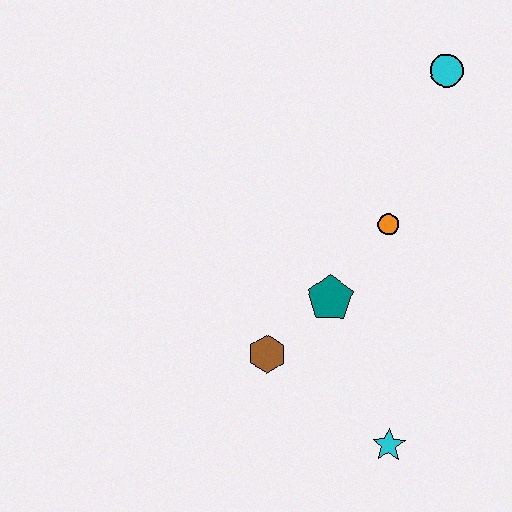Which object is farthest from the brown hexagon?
The cyan circle is farthest from the brown hexagon.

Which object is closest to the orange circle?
The teal pentagon is closest to the orange circle.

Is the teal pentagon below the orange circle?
Yes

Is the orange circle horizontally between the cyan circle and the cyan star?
No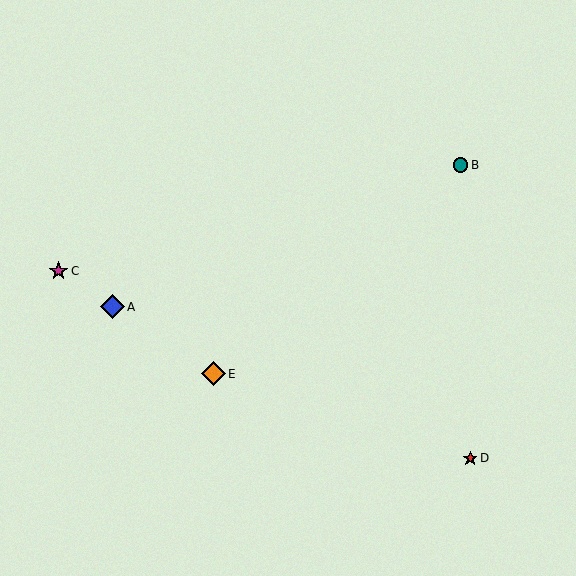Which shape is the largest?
The blue diamond (labeled A) is the largest.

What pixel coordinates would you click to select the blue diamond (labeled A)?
Click at (112, 307) to select the blue diamond A.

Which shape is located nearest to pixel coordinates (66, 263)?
The magenta star (labeled C) at (59, 271) is nearest to that location.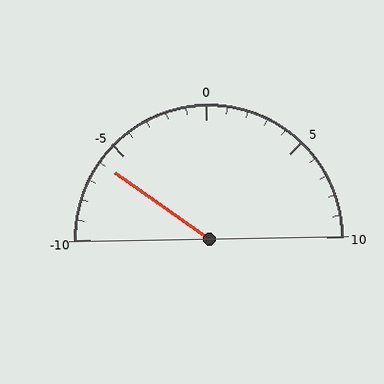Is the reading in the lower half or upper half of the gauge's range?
The reading is in the lower half of the range (-10 to 10).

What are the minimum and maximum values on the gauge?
The gauge ranges from -10 to 10.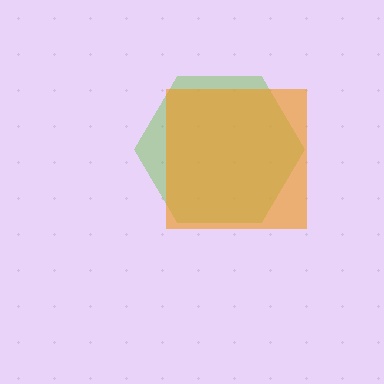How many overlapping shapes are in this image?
There are 2 overlapping shapes in the image.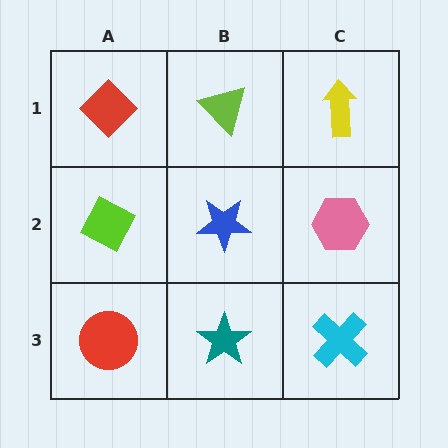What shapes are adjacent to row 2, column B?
A lime triangle (row 1, column B), a teal star (row 3, column B), a lime diamond (row 2, column A), a pink hexagon (row 2, column C).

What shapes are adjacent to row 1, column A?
A lime diamond (row 2, column A), a lime triangle (row 1, column B).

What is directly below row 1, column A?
A lime diamond.